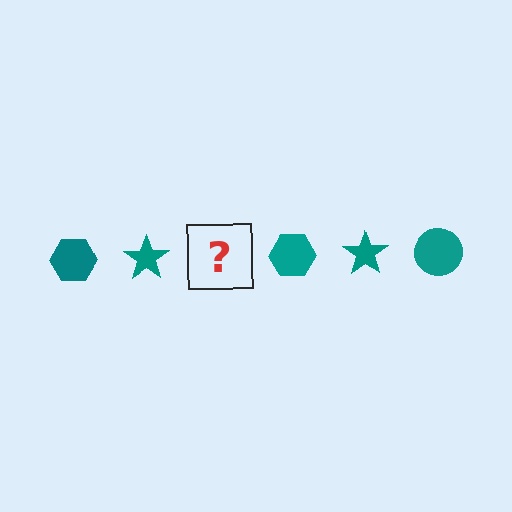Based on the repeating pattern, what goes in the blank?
The blank should be a teal circle.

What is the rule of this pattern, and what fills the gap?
The rule is that the pattern cycles through hexagon, star, circle shapes in teal. The gap should be filled with a teal circle.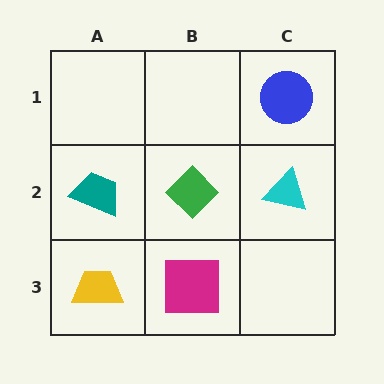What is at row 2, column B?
A green diamond.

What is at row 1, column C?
A blue circle.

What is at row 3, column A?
A yellow trapezoid.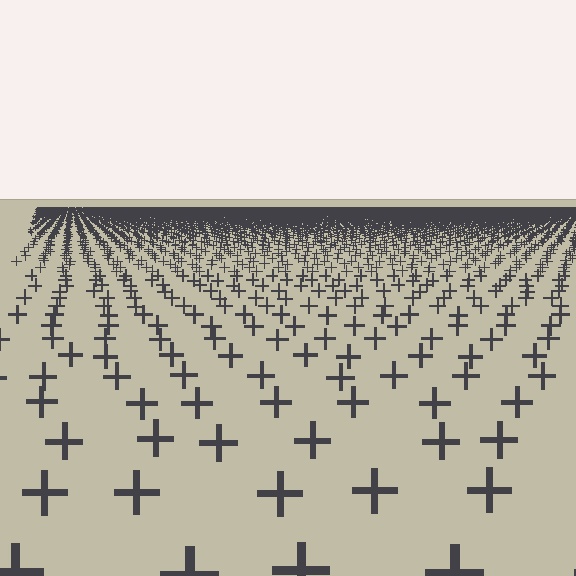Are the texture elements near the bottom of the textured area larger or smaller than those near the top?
Larger. Near the bottom, elements are closer to the viewer and appear at a bigger on-screen size.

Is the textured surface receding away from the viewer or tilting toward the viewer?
The surface is receding away from the viewer. Texture elements get smaller and denser toward the top.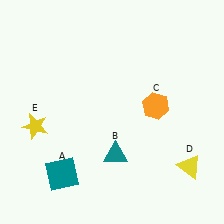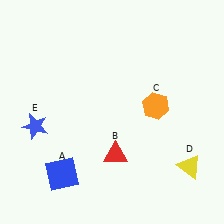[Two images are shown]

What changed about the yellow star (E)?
In Image 1, E is yellow. In Image 2, it changed to blue.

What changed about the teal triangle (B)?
In Image 1, B is teal. In Image 2, it changed to red.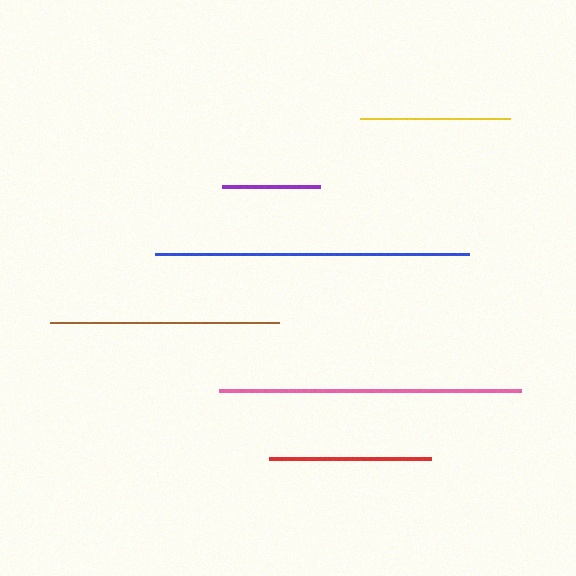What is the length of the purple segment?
The purple segment is approximately 98 pixels long.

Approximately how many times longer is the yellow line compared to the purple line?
The yellow line is approximately 1.5 times the length of the purple line.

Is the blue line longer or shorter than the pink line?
The blue line is longer than the pink line.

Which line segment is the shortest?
The purple line is the shortest at approximately 98 pixels.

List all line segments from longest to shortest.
From longest to shortest: blue, pink, brown, red, yellow, purple.